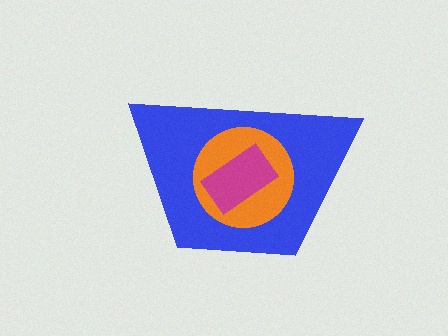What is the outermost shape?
The blue trapezoid.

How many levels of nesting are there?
3.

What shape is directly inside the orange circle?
The magenta rectangle.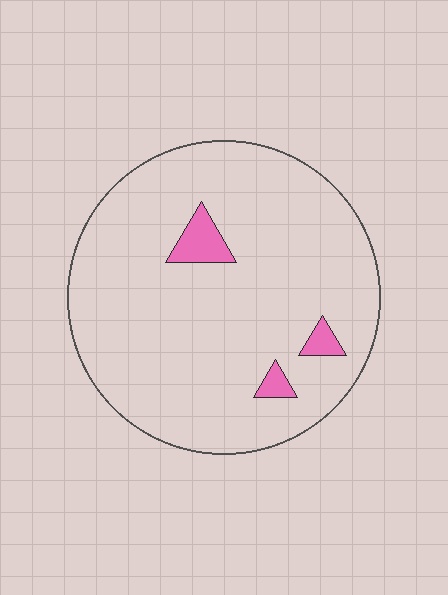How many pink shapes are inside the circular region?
3.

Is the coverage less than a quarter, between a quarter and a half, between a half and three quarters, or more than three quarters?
Less than a quarter.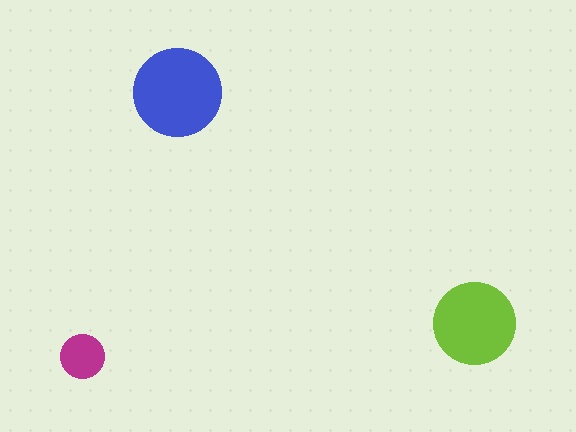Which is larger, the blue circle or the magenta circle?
The blue one.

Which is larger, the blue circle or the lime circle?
The blue one.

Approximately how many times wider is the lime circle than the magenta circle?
About 2 times wider.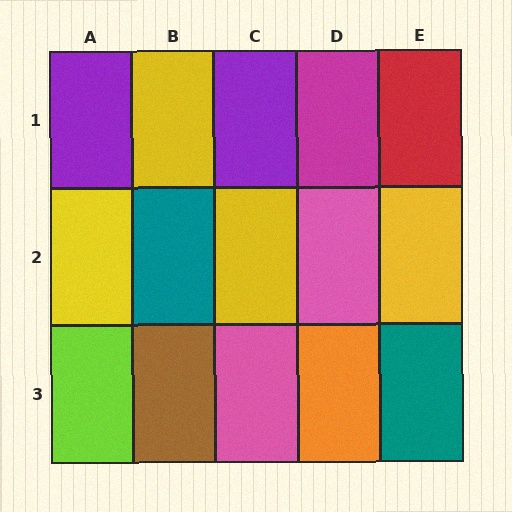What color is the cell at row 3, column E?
Teal.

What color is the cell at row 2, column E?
Yellow.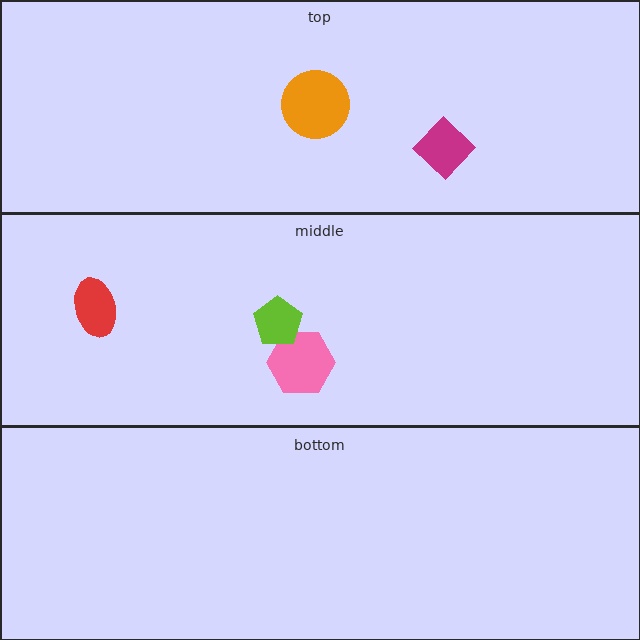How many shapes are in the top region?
2.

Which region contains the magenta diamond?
The top region.